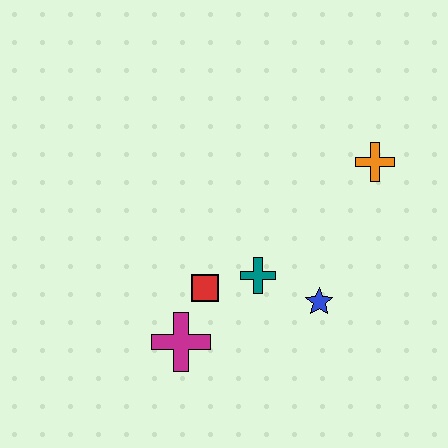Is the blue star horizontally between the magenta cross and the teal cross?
No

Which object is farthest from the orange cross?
The magenta cross is farthest from the orange cross.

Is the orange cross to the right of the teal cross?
Yes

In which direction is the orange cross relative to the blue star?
The orange cross is above the blue star.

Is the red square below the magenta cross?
No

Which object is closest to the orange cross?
The blue star is closest to the orange cross.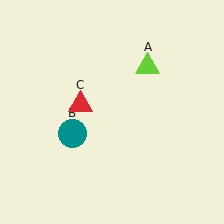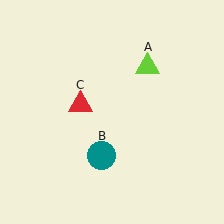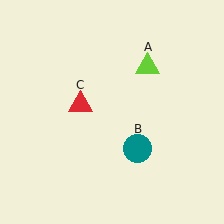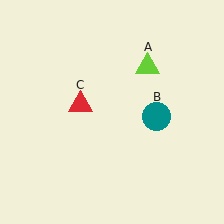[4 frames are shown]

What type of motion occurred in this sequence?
The teal circle (object B) rotated counterclockwise around the center of the scene.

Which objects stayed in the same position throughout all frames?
Lime triangle (object A) and red triangle (object C) remained stationary.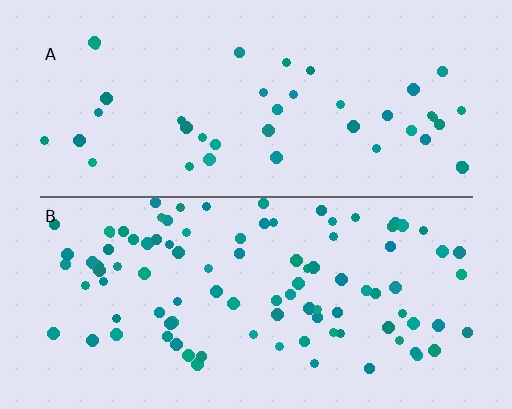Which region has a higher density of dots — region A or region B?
B (the bottom).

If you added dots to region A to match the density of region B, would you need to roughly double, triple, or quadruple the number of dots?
Approximately double.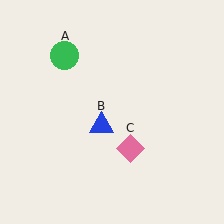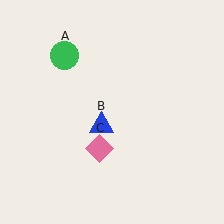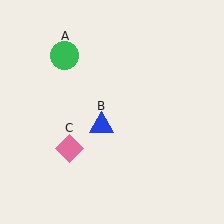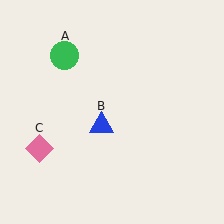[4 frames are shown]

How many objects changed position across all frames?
1 object changed position: pink diamond (object C).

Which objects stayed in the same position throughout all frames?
Green circle (object A) and blue triangle (object B) remained stationary.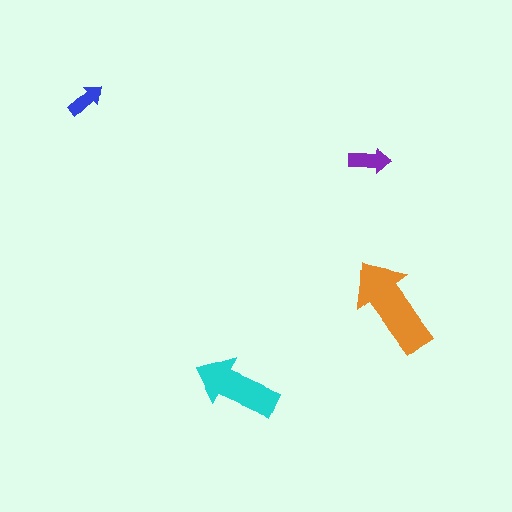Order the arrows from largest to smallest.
the orange one, the cyan one, the purple one, the blue one.